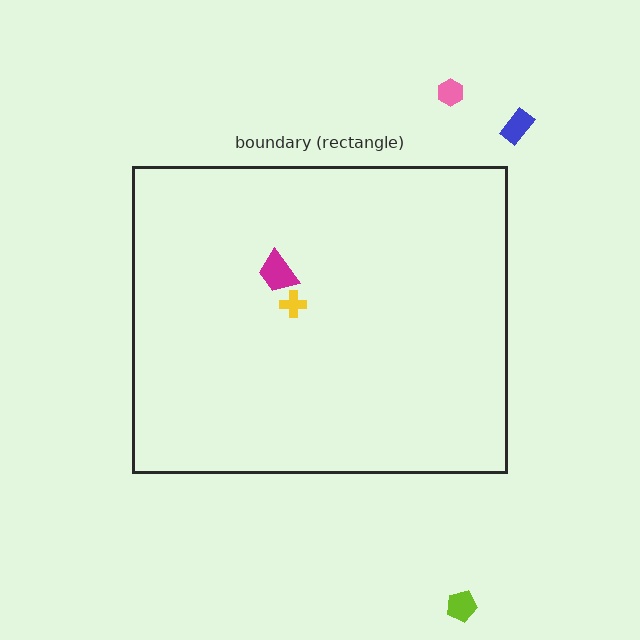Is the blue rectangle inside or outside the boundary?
Outside.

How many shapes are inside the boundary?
2 inside, 3 outside.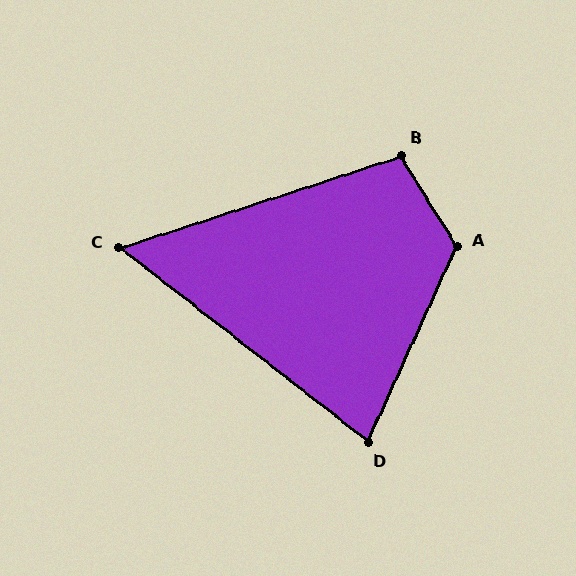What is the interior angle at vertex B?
Approximately 104 degrees (obtuse).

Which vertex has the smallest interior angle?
C, at approximately 56 degrees.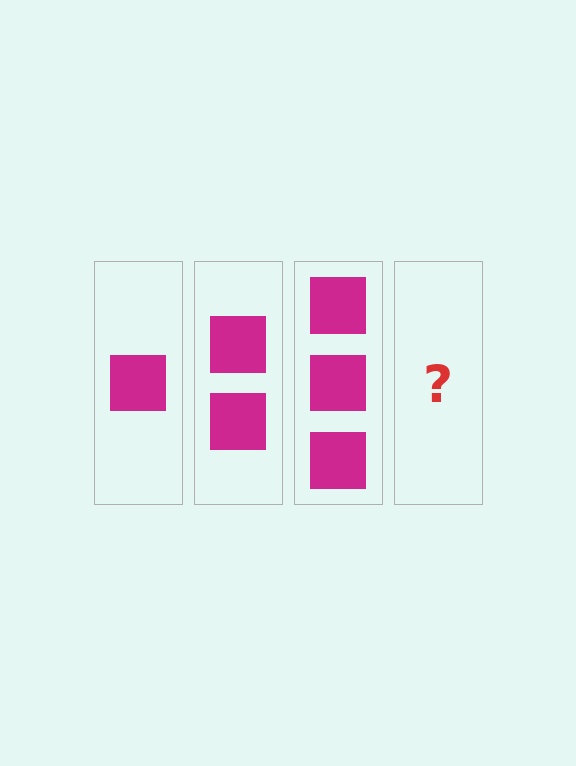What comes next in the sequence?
The next element should be 4 squares.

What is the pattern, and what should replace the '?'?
The pattern is that each step adds one more square. The '?' should be 4 squares.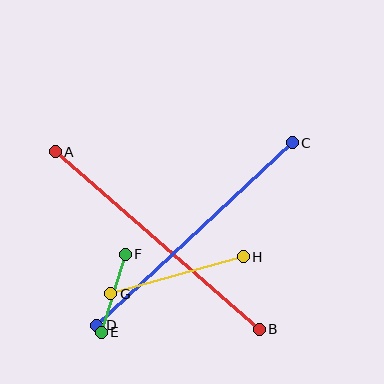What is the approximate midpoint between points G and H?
The midpoint is at approximately (177, 275) pixels.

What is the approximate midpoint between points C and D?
The midpoint is at approximately (195, 234) pixels.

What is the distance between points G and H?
The distance is approximately 137 pixels.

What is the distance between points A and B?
The distance is approximately 270 pixels.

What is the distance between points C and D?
The distance is approximately 268 pixels.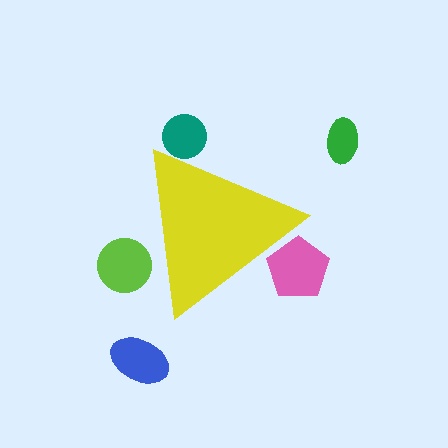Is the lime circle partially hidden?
Yes, the lime circle is partially hidden behind the yellow triangle.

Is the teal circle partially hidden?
Yes, the teal circle is partially hidden behind the yellow triangle.